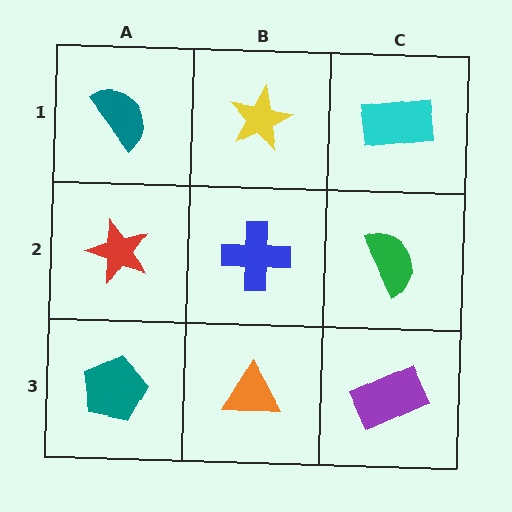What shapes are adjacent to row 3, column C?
A green semicircle (row 2, column C), an orange triangle (row 3, column B).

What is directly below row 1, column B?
A blue cross.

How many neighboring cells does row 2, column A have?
3.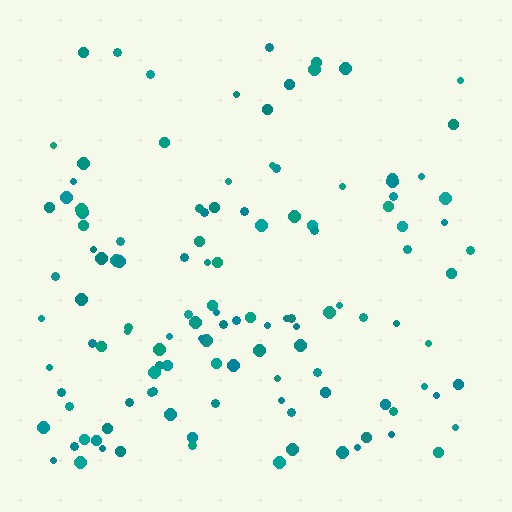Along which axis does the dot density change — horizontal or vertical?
Vertical.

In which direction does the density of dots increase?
From top to bottom, with the bottom side densest.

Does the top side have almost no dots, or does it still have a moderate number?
Still a moderate number, just noticeably fewer than the bottom.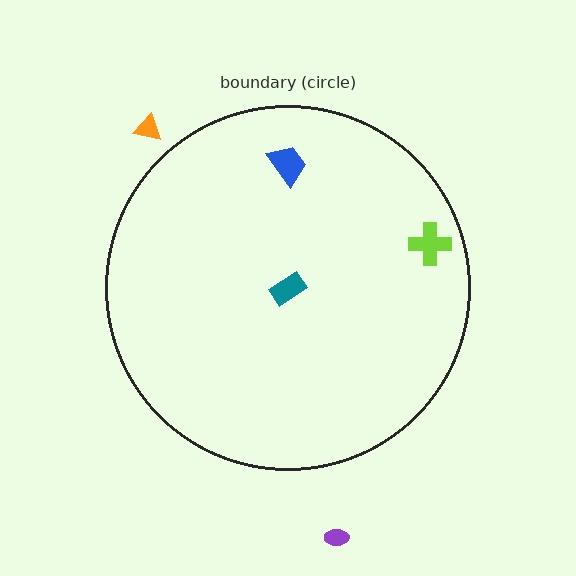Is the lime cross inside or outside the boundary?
Inside.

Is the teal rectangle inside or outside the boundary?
Inside.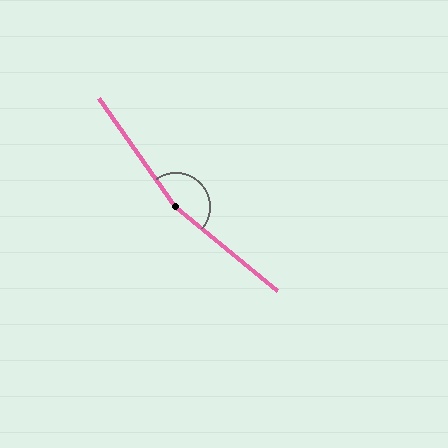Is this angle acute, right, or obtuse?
It is obtuse.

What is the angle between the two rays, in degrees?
Approximately 165 degrees.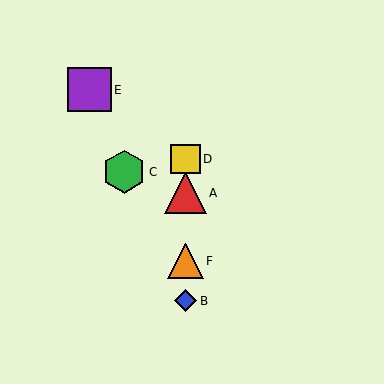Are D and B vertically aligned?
Yes, both are at x≈185.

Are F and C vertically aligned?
No, F is at x≈185 and C is at x≈124.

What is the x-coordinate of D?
Object D is at x≈185.